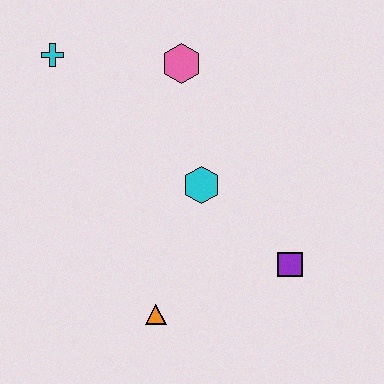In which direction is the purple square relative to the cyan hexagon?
The purple square is to the right of the cyan hexagon.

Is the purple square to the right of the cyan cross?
Yes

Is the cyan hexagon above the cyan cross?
No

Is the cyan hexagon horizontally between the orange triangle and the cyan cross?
No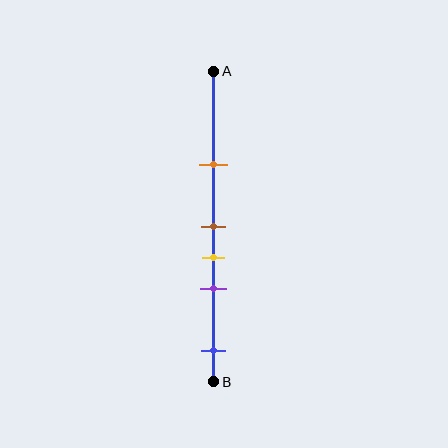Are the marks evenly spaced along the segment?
No, the marks are not evenly spaced.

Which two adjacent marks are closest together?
The brown and yellow marks are the closest adjacent pair.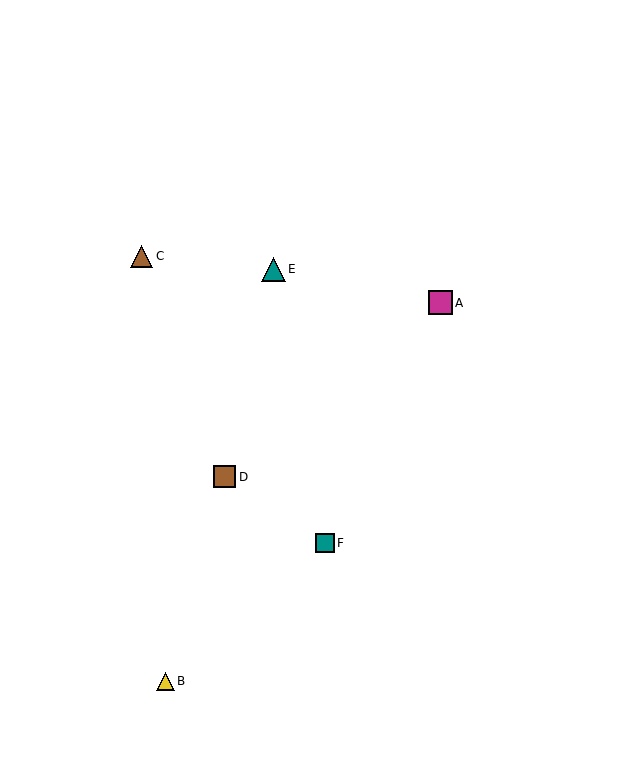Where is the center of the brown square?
The center of the brown square is at (225, 477).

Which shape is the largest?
The teal triangle (labeled E) is the largest.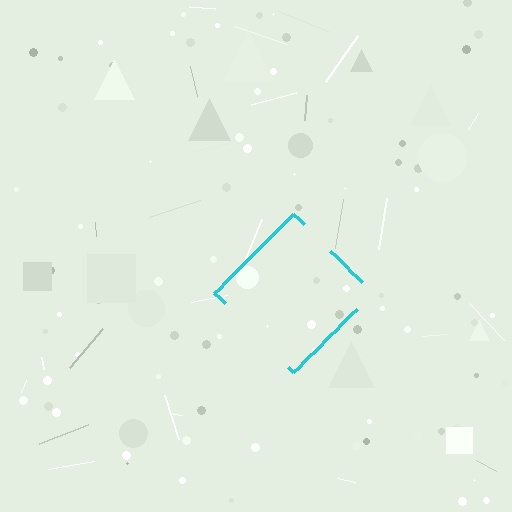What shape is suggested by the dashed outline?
The dashed outline suggests a diamond.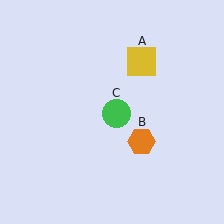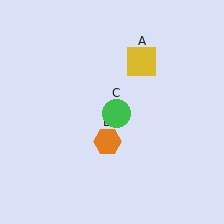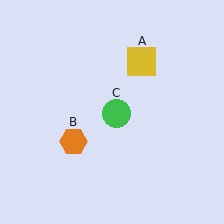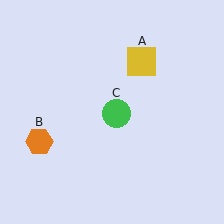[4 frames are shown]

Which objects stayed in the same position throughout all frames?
Yellow square (object A) and green circle (object C) remained stationary.